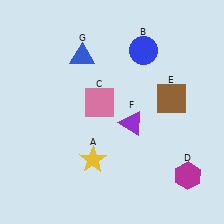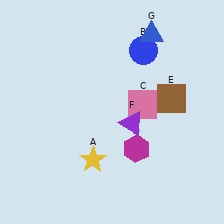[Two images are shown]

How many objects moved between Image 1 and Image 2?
3 objects moved between the two images.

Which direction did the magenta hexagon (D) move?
The magenta hexagon (D) moved left.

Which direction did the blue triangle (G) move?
The blue triangle (G) moved right.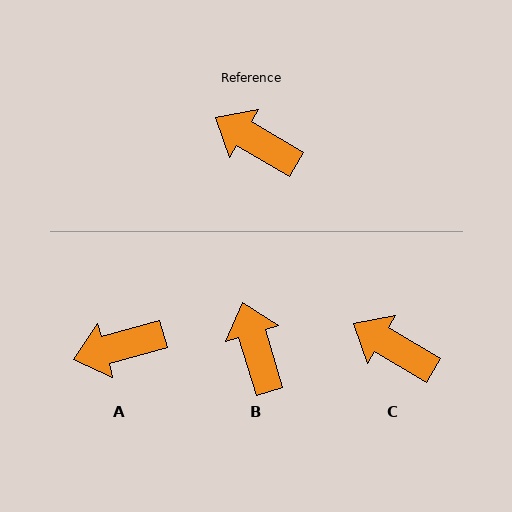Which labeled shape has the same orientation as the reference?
C.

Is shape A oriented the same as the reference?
No, it is off by about 46 degrees.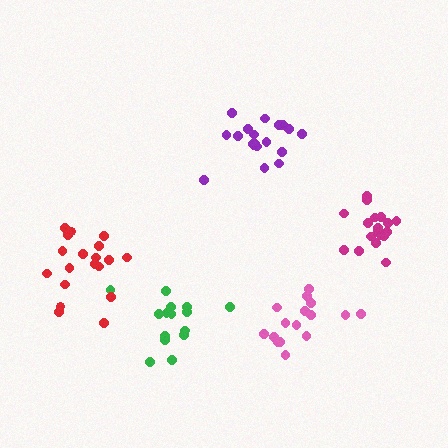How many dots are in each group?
Group 1: 15 dots, Group 2: 19 dots, Group 3: 18 dots, Group 4: 16 dots, Group 5: 19 dots (87 total).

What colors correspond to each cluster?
The clusters are colored: green, purple, magenta, pink, red.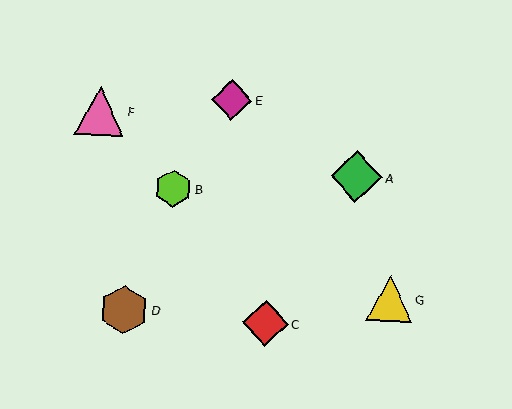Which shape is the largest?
The green diamond (labeled A) is the largest.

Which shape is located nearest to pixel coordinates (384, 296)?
The yellow triangle (labeled G) at (390, 299) is nearest to that location.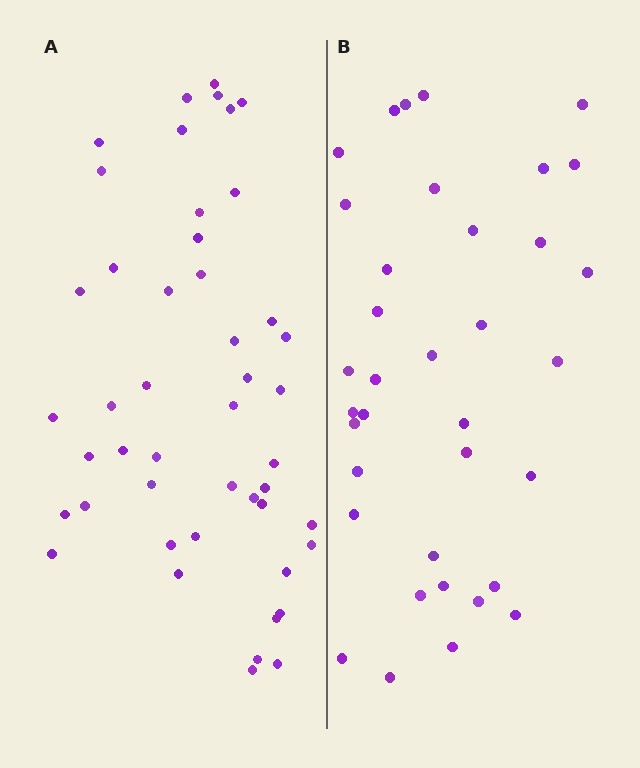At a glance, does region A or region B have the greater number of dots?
Region A (the left region) has more dots.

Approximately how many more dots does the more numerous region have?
Region A has roughly 12 or so more dots than region B.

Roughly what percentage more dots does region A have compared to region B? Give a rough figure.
About 30% more.